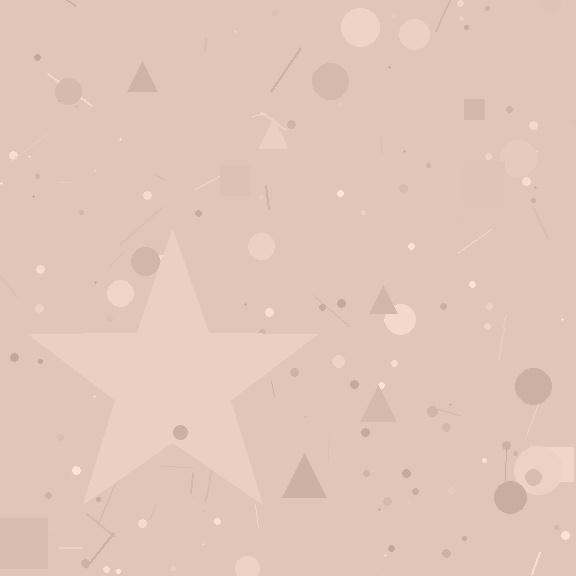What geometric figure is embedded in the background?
A star is embedded in the background.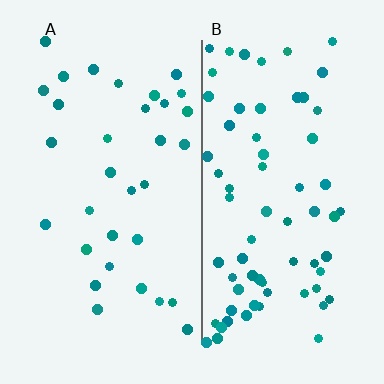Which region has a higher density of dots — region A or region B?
B (the right).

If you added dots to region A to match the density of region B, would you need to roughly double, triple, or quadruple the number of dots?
Approximately double.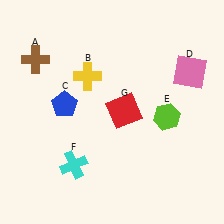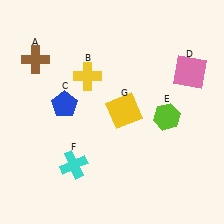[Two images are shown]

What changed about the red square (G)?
In Image 1, G is red. In Image 2, it changed to yellow.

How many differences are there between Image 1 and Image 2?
There is 1 difference between the two images.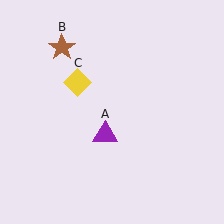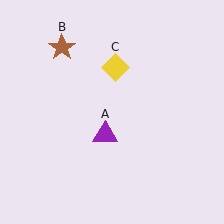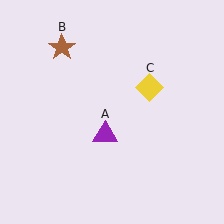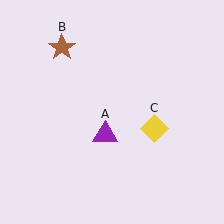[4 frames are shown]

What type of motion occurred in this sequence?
The yellow diamond (object C) rotated clockwise around the center of the scene.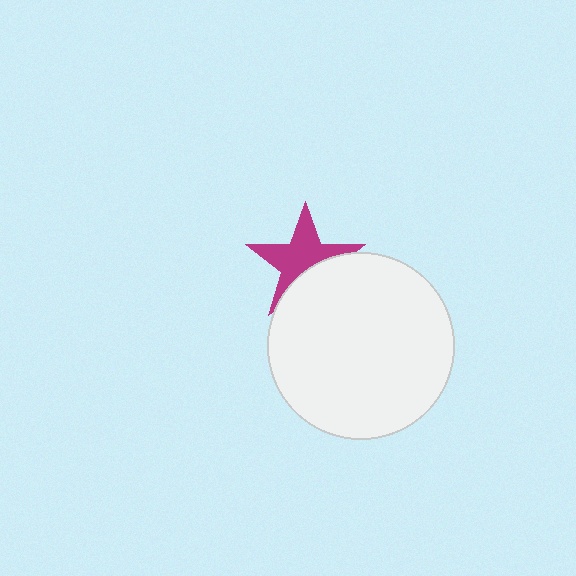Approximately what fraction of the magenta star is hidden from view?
Roughly 36% of the magenta star is hidden behind the white circle.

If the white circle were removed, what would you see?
You would see the complete magenta star.